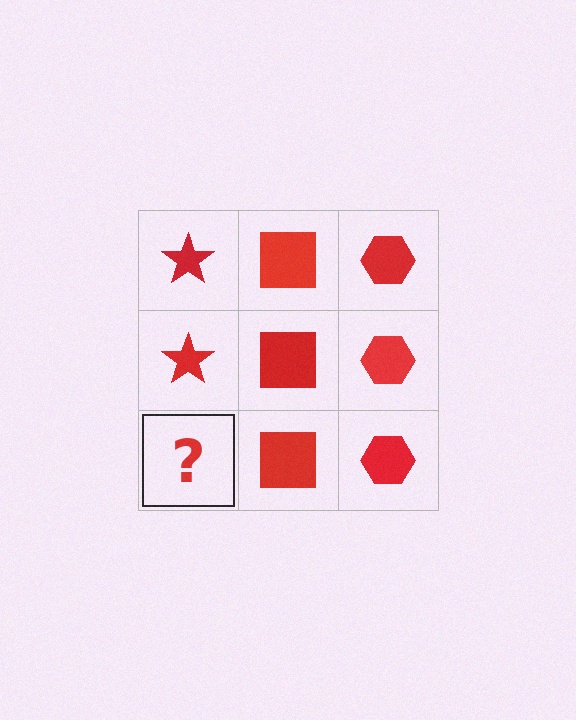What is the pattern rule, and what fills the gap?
The rule is that each column has a consistent shape. The gap should be filled with a red star.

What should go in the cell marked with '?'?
The missing cell should contain a red star.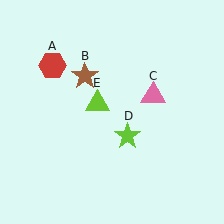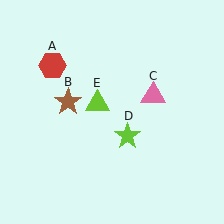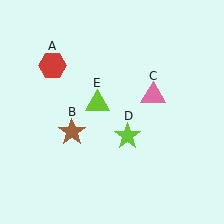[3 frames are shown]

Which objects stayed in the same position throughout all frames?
Red hexagon (object A) and pink triangle (object C) and lime star (object D) and lime triangle (object E) remained stationary.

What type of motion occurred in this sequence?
The brown star (object B) rotated counterclockwise around the center of the scene.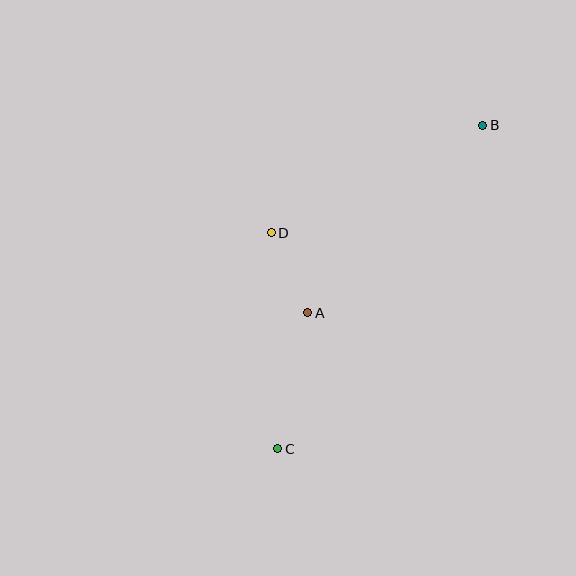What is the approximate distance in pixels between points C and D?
The distance between C and D is approximately 216 pixels.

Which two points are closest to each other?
Points A and D are closest to each other.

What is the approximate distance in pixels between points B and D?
The distance between B and D is approximately 237 pixels.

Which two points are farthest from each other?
Points B and C are farthest from each other.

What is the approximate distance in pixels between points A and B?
The distance between A and B is approximately 256 pixels.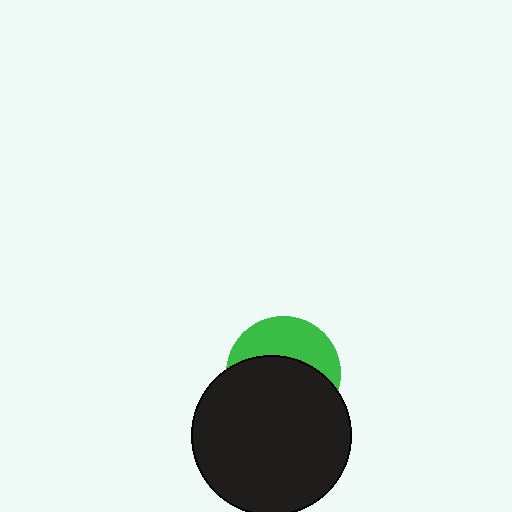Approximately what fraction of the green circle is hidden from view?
Roughly 61% of the green circle is hidden behind the black circle.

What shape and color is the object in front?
The object in front is a black circle.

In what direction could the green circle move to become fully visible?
The green circle could move up. That would shift it out from behind the black circle entirely.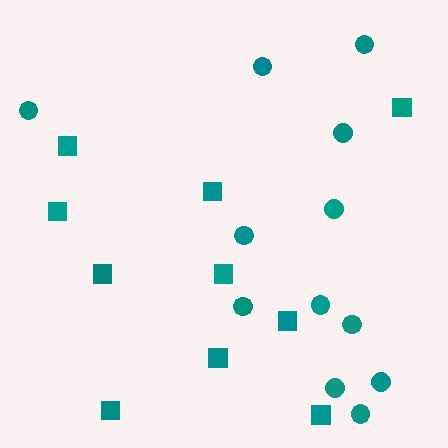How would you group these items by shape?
There are 2 groups: one group of circles (12) and one group of squares (10).